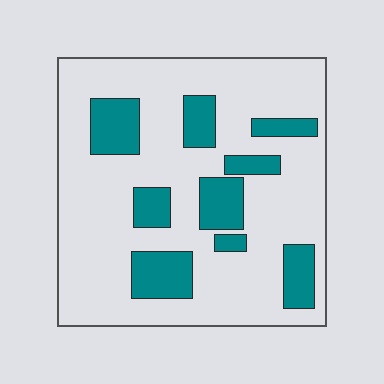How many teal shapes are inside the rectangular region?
9.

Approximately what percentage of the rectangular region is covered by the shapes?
Approximately 25%.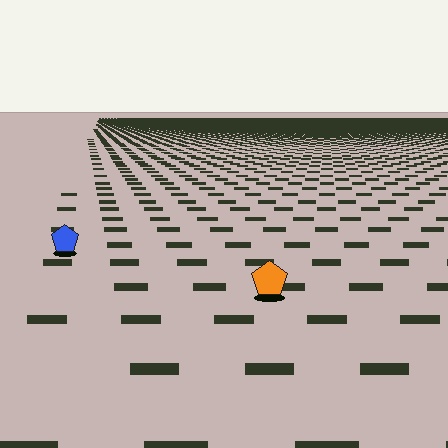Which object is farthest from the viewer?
The blue pentagon is farthest from the viewer. It appears smaller and the ground texture around it is denser.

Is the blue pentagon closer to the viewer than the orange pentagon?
No. The orange pentagon is closer — you can tell from the texture gradient: the ground texture is coarser near it.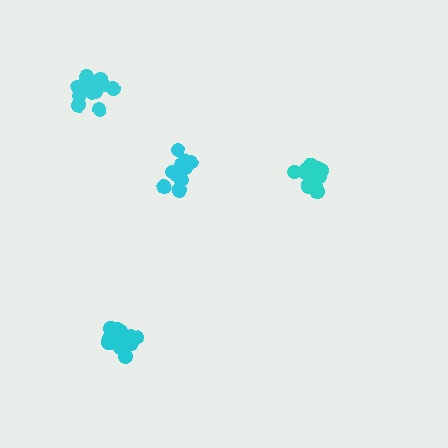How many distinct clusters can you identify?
There are 4 distinct clusters.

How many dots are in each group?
Group 1: 13 dots, Group 2: 17 dots, Group 3: 13 dots, Group 4: 14 dots (57 total).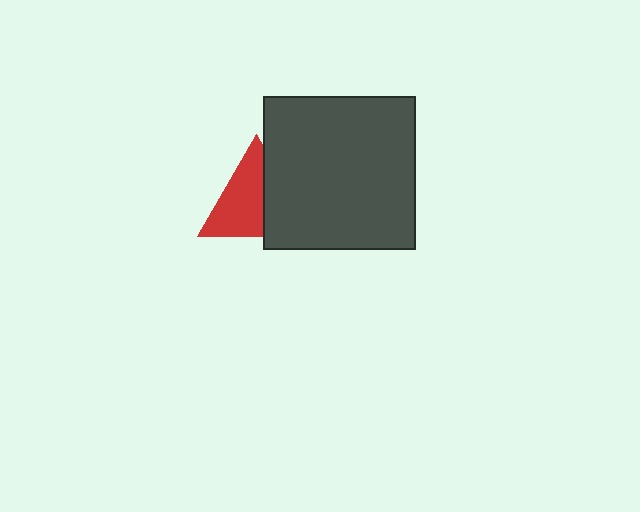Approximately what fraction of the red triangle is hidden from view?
Roughly 39% of the red triangle is hidden behind the dark gray square.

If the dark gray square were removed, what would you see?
You would see the complete red triangle.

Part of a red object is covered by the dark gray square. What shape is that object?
It is a triangle.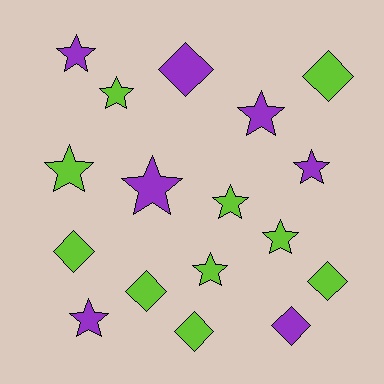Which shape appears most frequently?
Star, with 10 objects.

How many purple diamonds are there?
There are 2 purple diamonds.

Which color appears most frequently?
Lime, with 10 objects.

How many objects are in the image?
There are 17 objects.